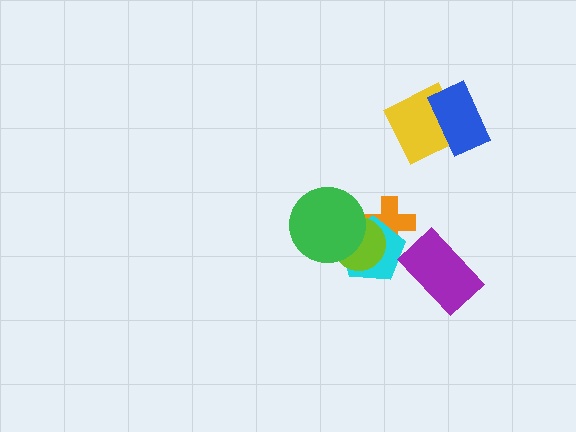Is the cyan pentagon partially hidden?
Yes, it is partially covered by another shape.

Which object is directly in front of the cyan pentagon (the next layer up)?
The lime circle is directly in front of the cyan pentagon.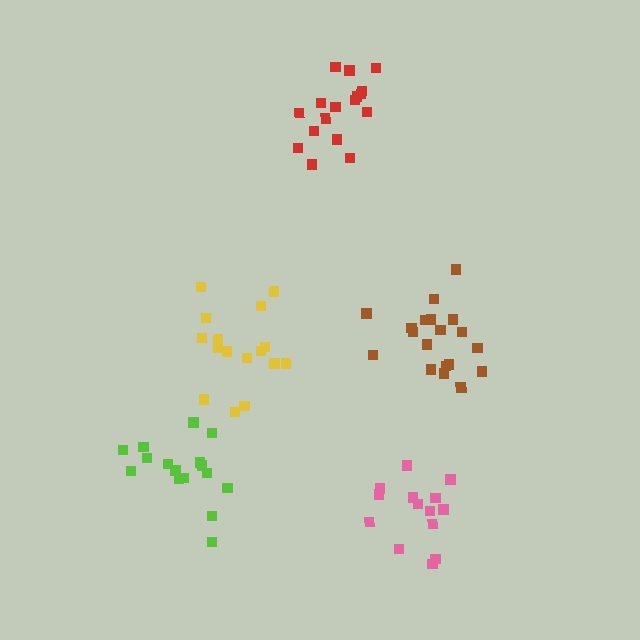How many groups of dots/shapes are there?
There are 5 groups.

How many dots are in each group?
Group 1: 16 dots, Group 2: 17 dots, Group 3: 14 dots, Group 4: 19 dots, Group 5: 16 dots (82 total).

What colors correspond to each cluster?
The clusters are colored: yellow, red, pink, brown, lime.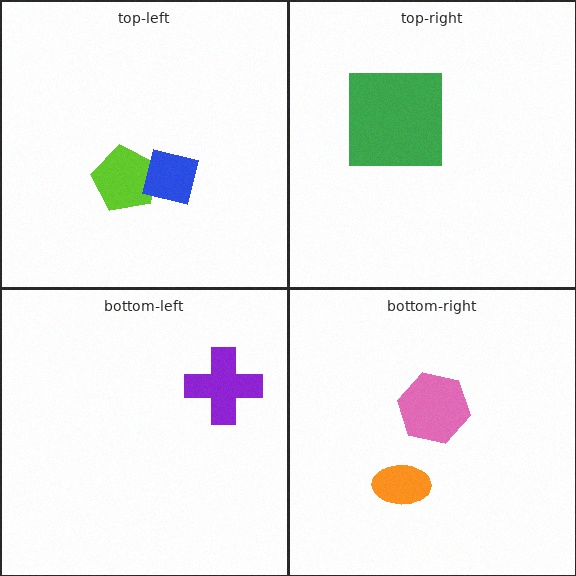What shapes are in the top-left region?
The lime pentagon, the blue square.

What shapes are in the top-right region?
The green square.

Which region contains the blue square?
The top-left region.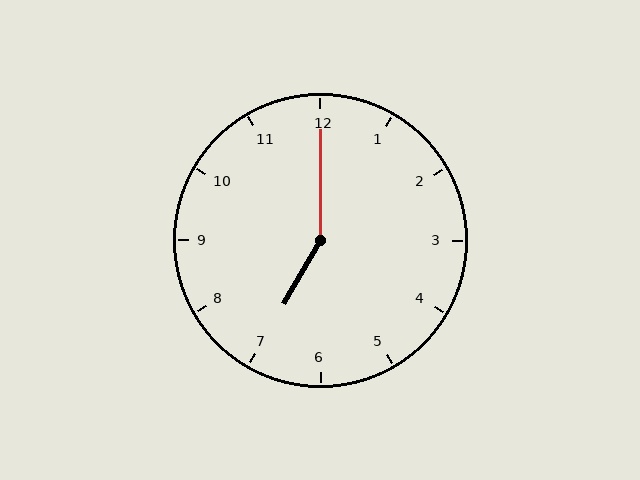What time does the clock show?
7:00.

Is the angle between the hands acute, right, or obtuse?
It is obtuse.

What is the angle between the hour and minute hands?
Approximately 150 degrees.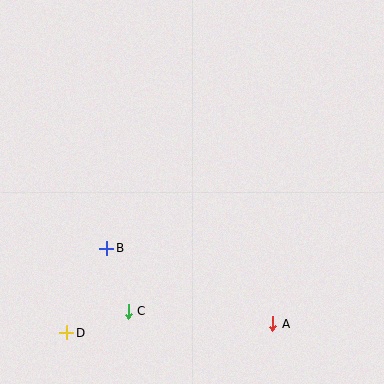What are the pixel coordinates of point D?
Point D is at (67, 333).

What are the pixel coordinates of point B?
Point B is at (107, 248).